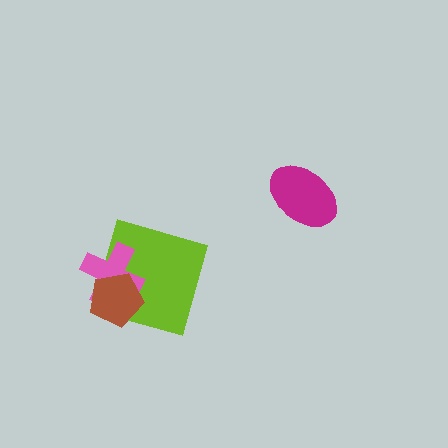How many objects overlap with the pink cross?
2 objects overlap with the pink cross.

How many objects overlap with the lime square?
2 objects overlap with the lime square.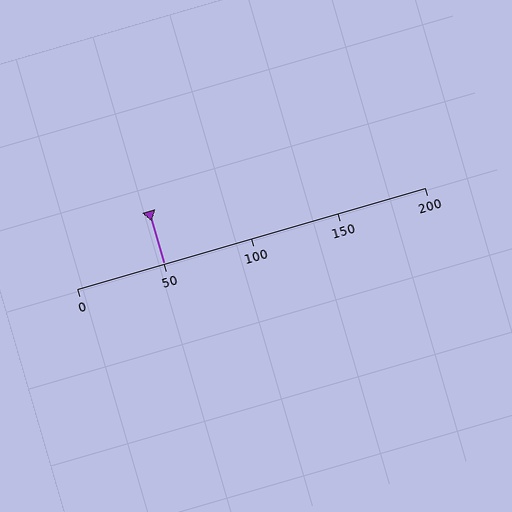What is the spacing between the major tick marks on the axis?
The major ticks are spaced 50 apart.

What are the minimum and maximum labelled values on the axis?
The axis runs from 0 to 200.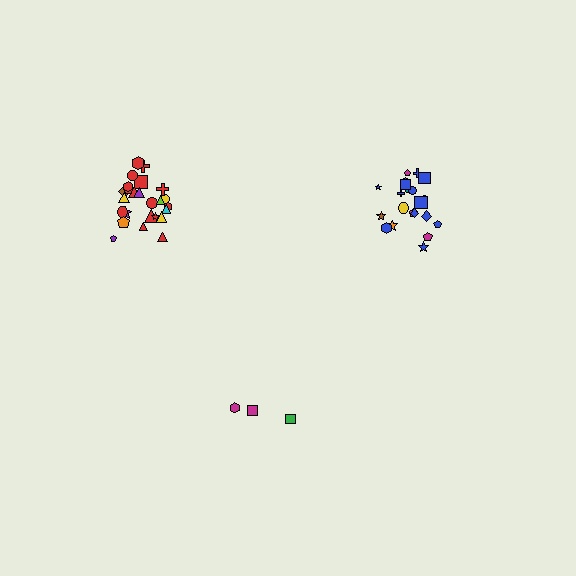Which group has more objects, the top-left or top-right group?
The top-left group.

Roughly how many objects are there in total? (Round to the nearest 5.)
Roughly 50 objects in total.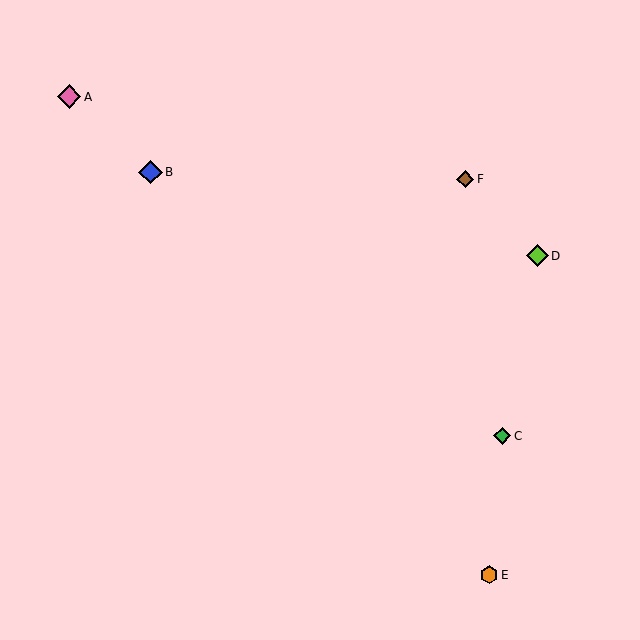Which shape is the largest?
The pink diamond (labeled A) is the largest.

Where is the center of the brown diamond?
The center of the brown diamond is at (465, 179).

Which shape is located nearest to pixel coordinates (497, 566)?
The orange hexagon (labeled E) at (489, 575) is nearest to that location.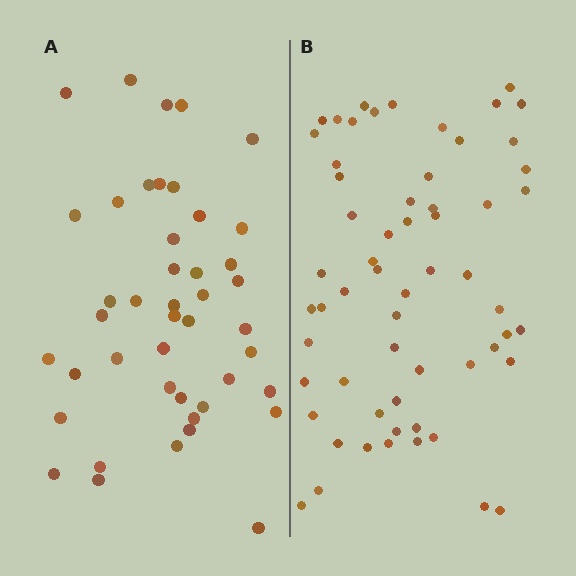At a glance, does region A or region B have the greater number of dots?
Region B (the right region) has more dots.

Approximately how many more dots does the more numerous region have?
Region B has approximately 15 more dots than region A.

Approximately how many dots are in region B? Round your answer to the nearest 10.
About 60 dots.